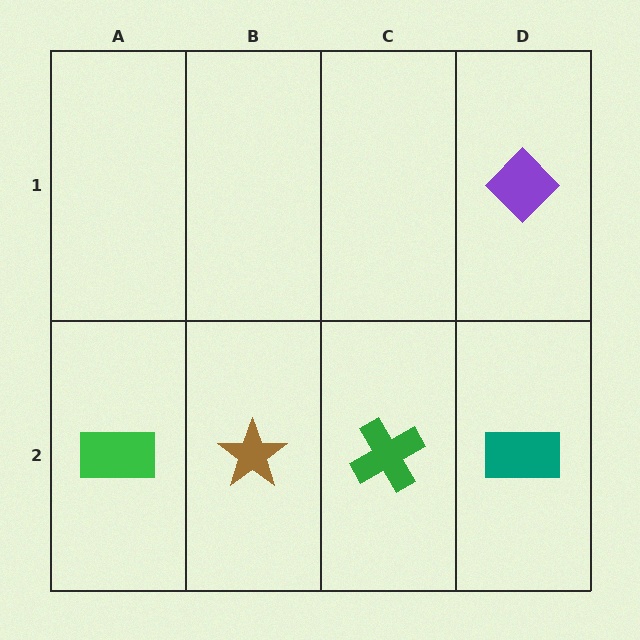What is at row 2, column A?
A green rectangle.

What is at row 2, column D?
A teal rectangle.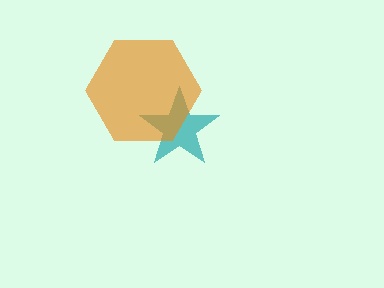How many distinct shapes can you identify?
There are 2 distinct shapes: a teal star, an orange hexagon.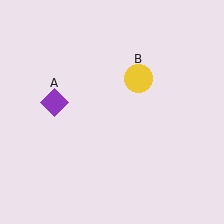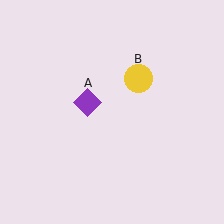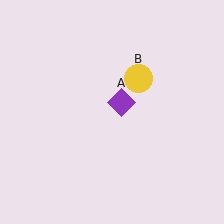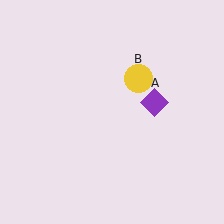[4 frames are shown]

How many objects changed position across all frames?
1 object changed position: purple diamond (object A).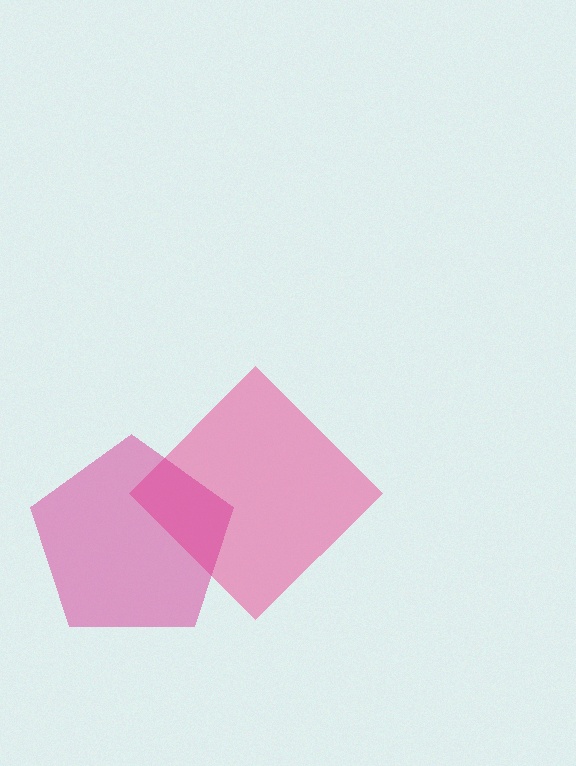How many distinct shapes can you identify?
There are 2 distinct shapes: a pink diamond, a magenta pentagon.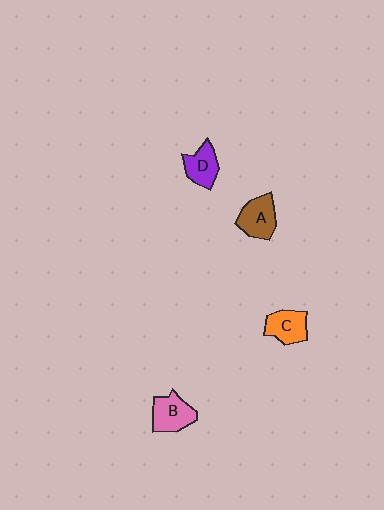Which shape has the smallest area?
Shape D (purple).